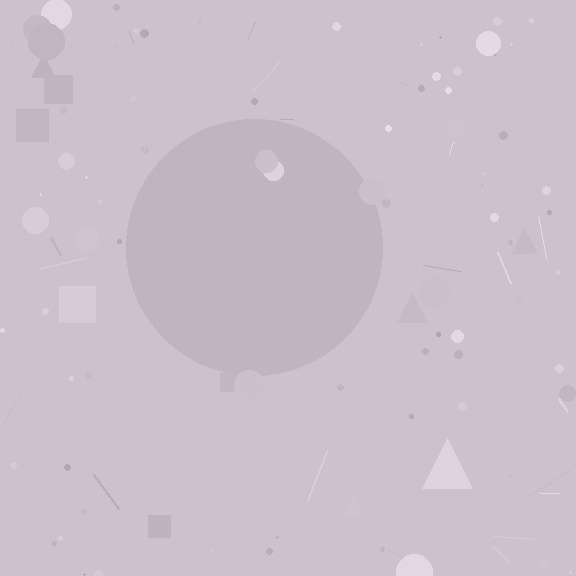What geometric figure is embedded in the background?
A circle is embedded in the background.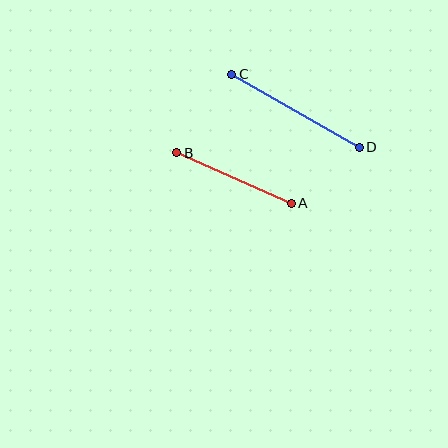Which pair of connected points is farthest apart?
Points C and D are farthest apart.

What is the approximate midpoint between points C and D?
The midpoint is at approximately (295, 111) pixels.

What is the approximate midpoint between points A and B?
The midpoint is at approximately (234, 178) pixels.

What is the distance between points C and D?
The distance is approximately 146 pixels.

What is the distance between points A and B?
The distance is approximately 125 pixels.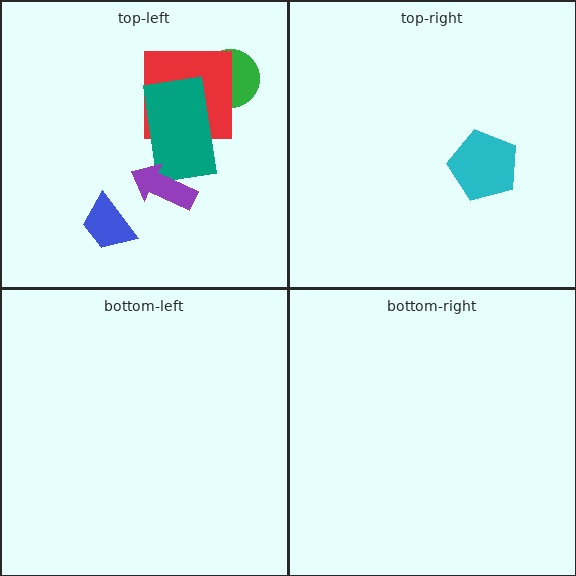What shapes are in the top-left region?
The green circle, the red square, the teal rectangle, the blue trapezoid, the purple arrow.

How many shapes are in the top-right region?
1.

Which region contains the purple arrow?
The top-left region.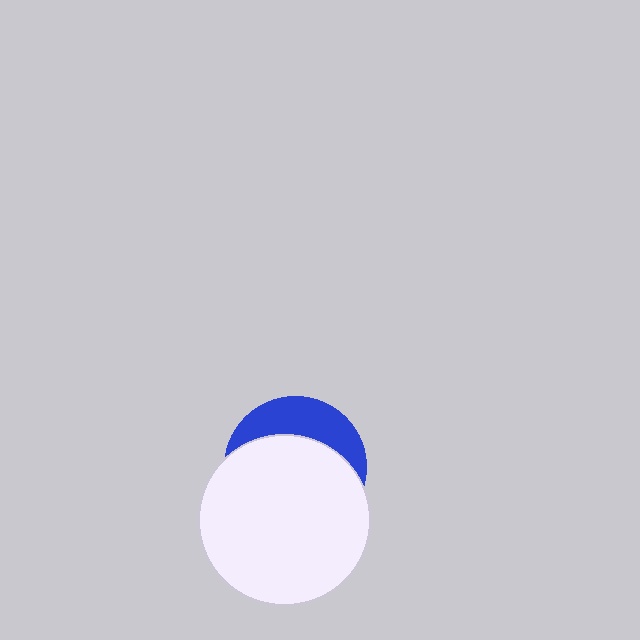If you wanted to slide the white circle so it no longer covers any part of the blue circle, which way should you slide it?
Slide it down — that is the most direct way to separate the two shapes.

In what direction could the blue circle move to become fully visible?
The blue circle could move up. That would shift it out from behind the white circle entirely.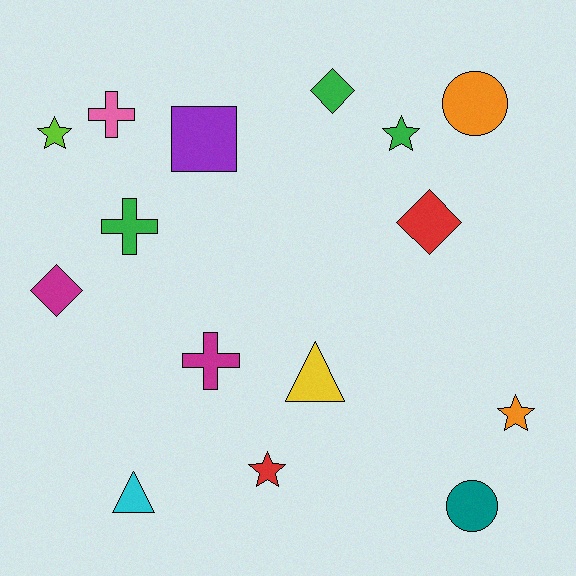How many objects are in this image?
There are 15 objects.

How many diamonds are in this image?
There are 3 diamonds.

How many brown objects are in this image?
There are no brown objects.